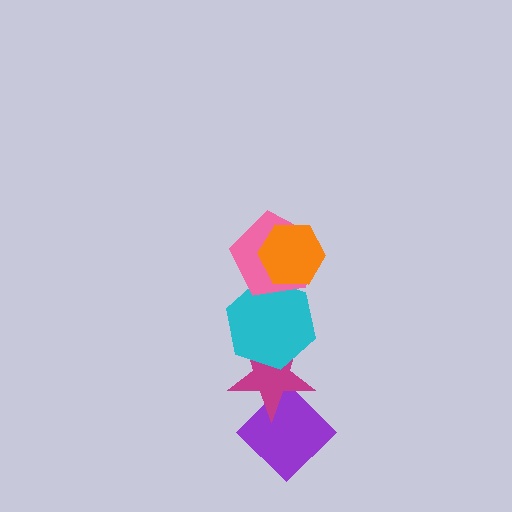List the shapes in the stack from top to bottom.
From top to bottom: the orange hexagon, the pink pentagon, the cyan hexagon, the magenta star, the purple diamond.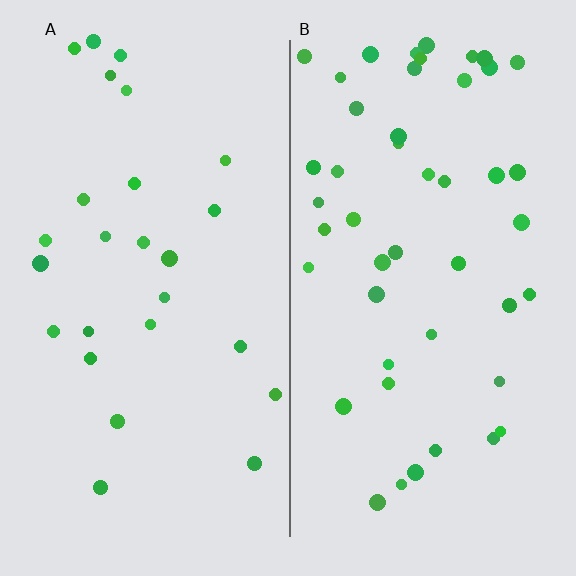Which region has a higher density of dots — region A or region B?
B (the right).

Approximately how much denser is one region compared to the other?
Approximately 1.8× — region B over region A.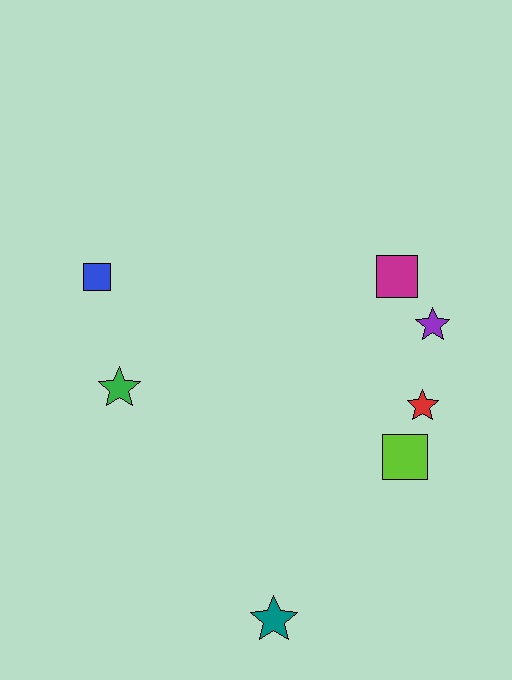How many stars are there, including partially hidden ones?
There are 4 stars.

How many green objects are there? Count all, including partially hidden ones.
There is 1 green object.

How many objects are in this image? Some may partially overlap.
There are 7 objects.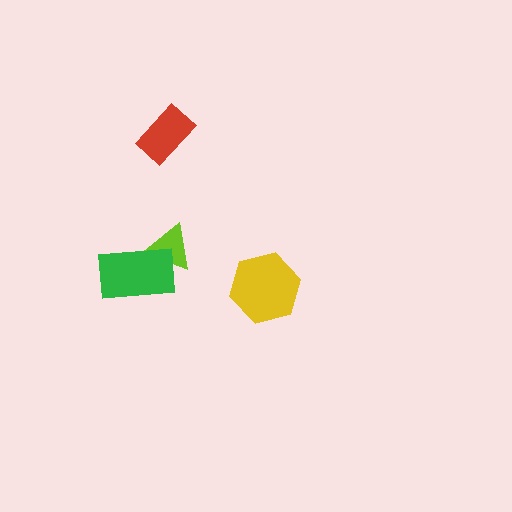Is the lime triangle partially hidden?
Yes, it is partially covered by another shape.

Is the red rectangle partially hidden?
No, no other shape covers it.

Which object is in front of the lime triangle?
The green rectangle is in front of the lime triangle.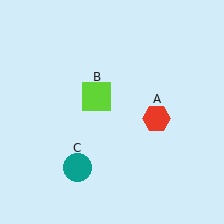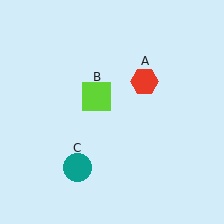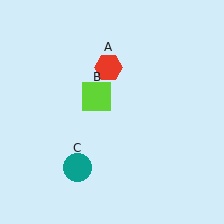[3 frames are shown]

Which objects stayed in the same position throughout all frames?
Lime square (object B) and teal circle (object C) remained stationary.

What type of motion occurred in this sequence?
The red hexagon (object A) rotated counterclockwise around the center of the scene.